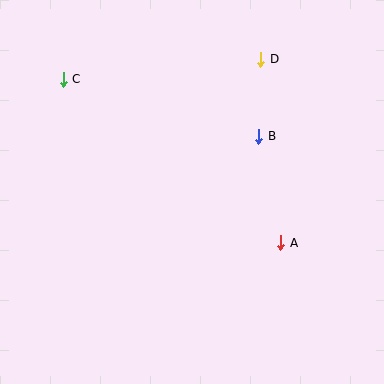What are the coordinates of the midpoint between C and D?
The midpoint between C and D is at (162, 69).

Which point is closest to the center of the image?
Point B at (259, 136) is closest to the center.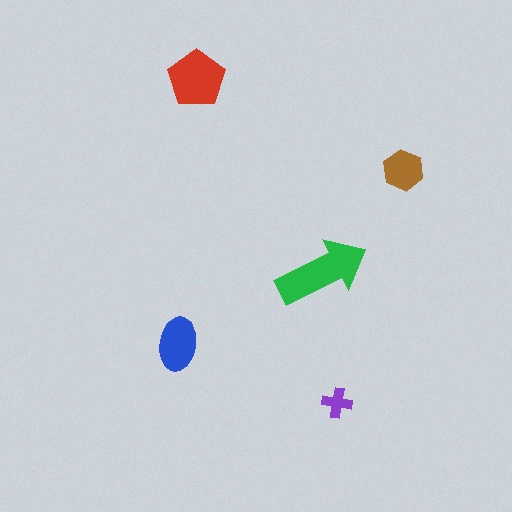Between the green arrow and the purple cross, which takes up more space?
The green arrow.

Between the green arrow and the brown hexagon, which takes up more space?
The green arrow.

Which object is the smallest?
The purple cross.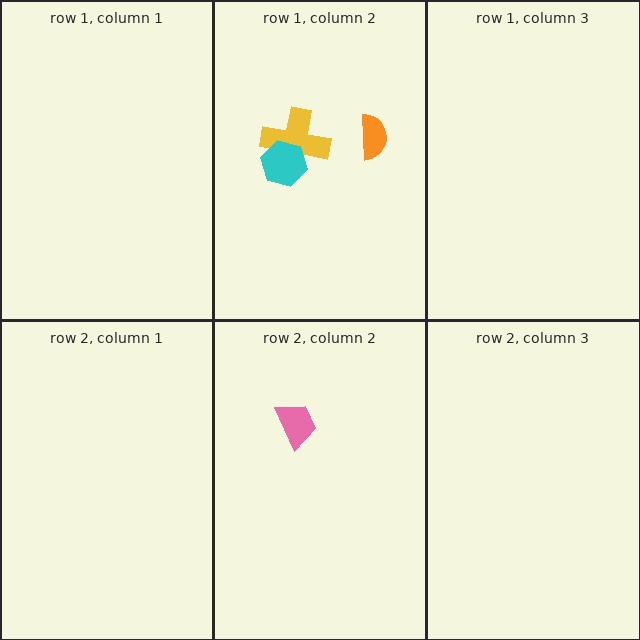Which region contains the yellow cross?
The row 1, column 2 region.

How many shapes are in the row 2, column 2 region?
1.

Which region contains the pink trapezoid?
The row 2, column 2 region.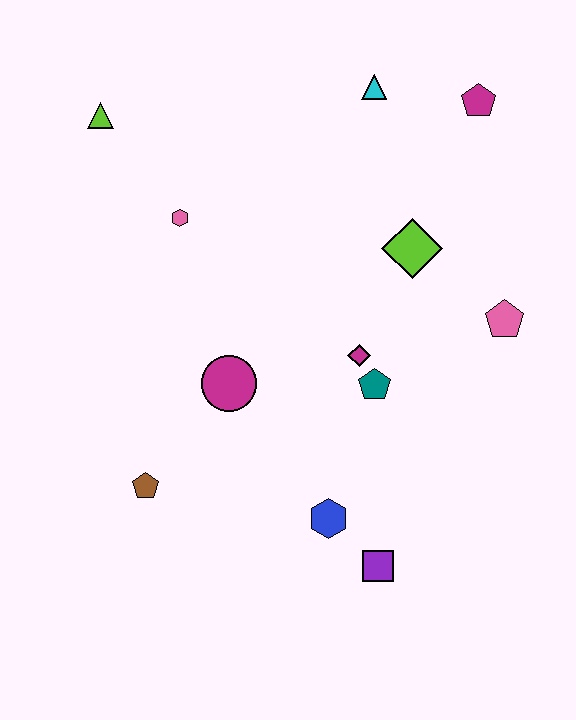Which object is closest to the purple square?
The blue hexagon is closest to the purple square.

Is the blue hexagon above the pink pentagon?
No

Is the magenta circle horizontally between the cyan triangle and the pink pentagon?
No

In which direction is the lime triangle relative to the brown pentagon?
The lime triangle is above the brown pentagon.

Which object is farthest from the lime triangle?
The purple square is farthest from the lime triangle.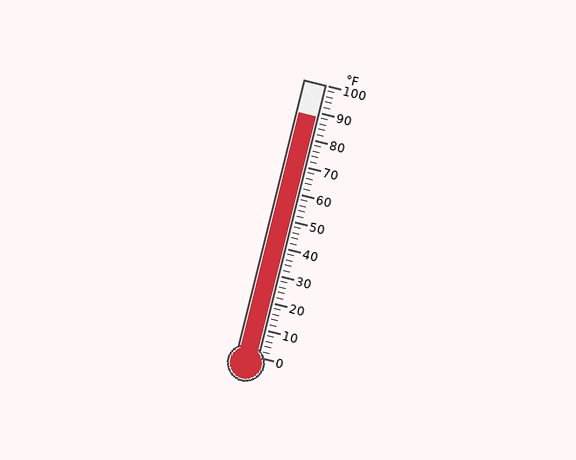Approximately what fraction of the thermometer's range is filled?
The thermometer is filled to approximately 90% of its range.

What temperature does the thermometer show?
The thermometer shows approximately 88°F.